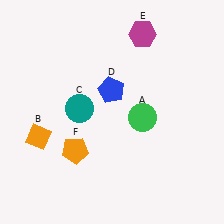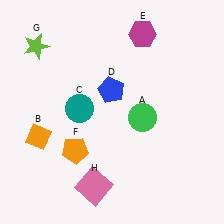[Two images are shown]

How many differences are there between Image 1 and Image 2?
There are 2 differences between the two images.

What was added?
A lime star (G), a pink square (H) were added in Image 2.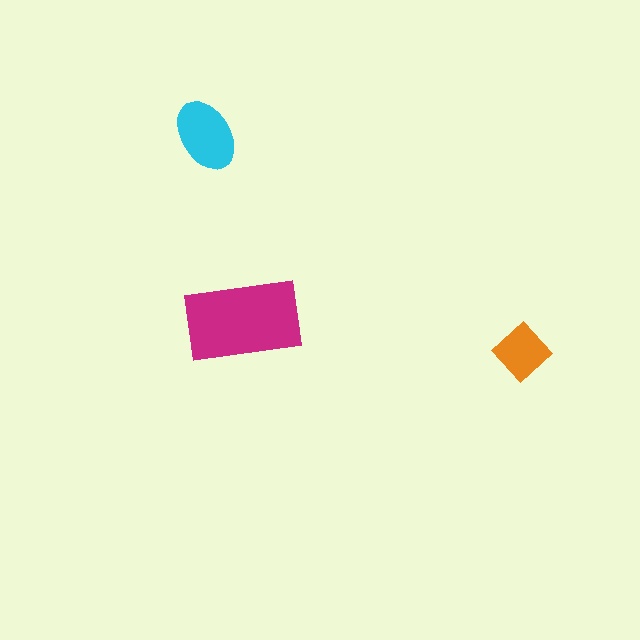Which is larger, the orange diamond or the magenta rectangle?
The magenta rectangle.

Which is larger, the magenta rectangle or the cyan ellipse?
The magenta rectangle.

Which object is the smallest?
The orange diamond.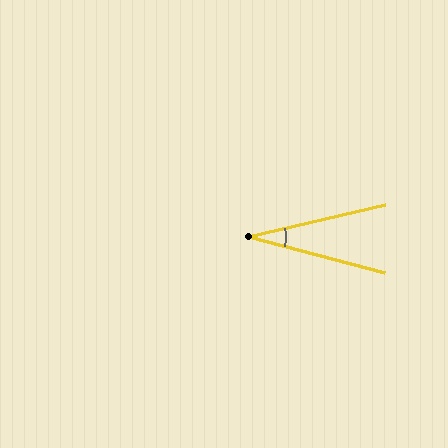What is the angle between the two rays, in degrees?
Approximately 28 degrees.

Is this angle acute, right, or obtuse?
It is acute.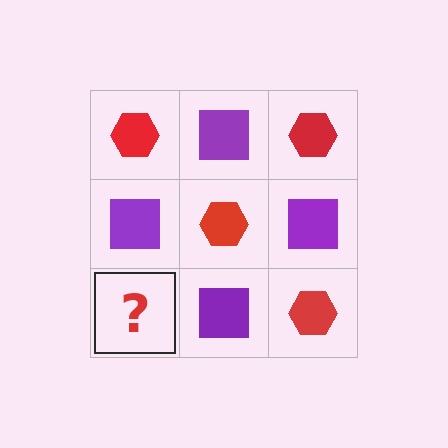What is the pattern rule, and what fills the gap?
The rule is that it alternates red hexagon and purple square in a checkerboard pattern. The gap should be filled with a red hexagon.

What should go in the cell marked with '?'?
The missing cell should contain a red hexagon.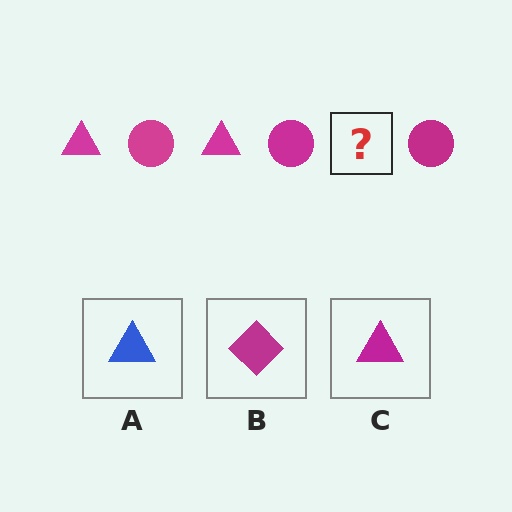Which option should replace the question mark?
Option C.